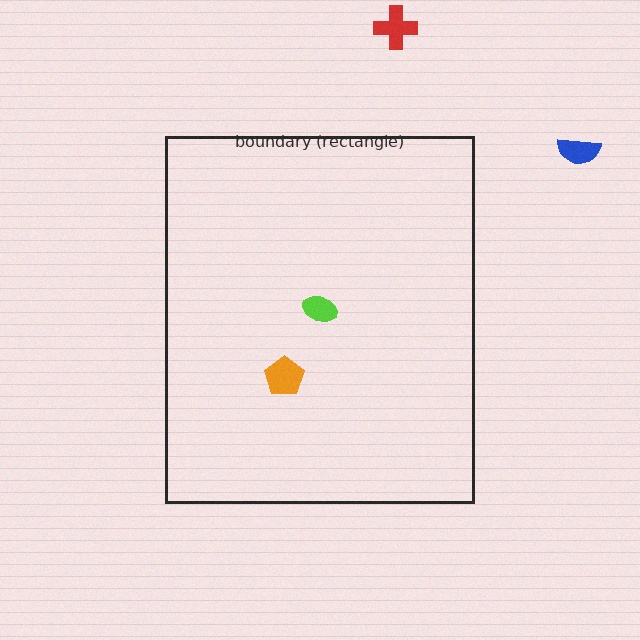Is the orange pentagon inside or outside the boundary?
Inside.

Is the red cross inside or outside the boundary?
Outside.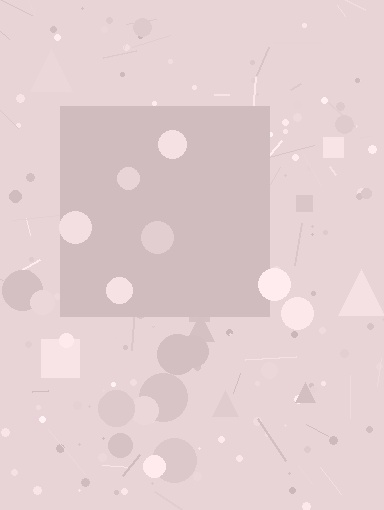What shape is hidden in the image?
A square is hidden in the image.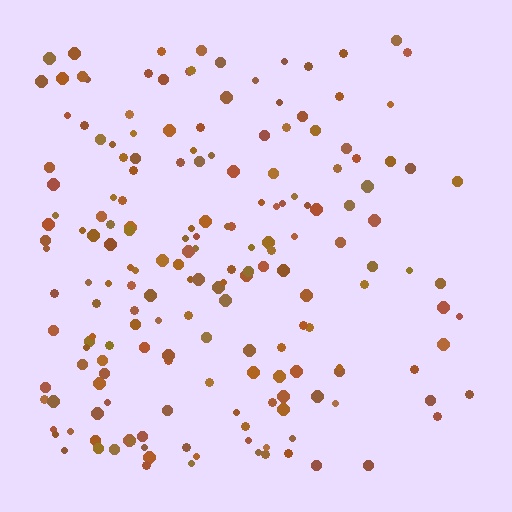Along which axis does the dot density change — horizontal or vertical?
Horizontal.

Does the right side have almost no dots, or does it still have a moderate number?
Still a moderate number, just noticeably fewer than the left.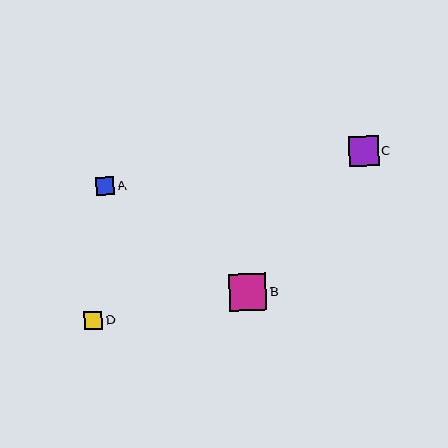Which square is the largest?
Square B is the largest with a size of approximately 37 pixels.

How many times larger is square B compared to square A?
Square B is approximately 2.1 times the size of square A.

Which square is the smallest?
Square A is the smallest with a size of approximately 18 pixels.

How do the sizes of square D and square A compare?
Square D and square A are approximately the same size.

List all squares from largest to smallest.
From largest to smallest: B, C, D, A.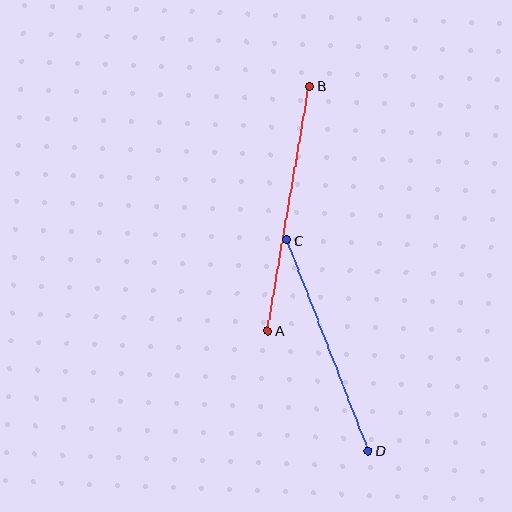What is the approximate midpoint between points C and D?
The midpoint is at approximately (327, 345) pixels.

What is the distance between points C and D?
The distance is approximately 226 pixels.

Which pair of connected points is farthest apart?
Points A and B are farthest apart.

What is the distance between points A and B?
The distance is approximately 248 pixels.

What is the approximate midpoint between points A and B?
The midpoint is at approximately (289, 208) pixels.